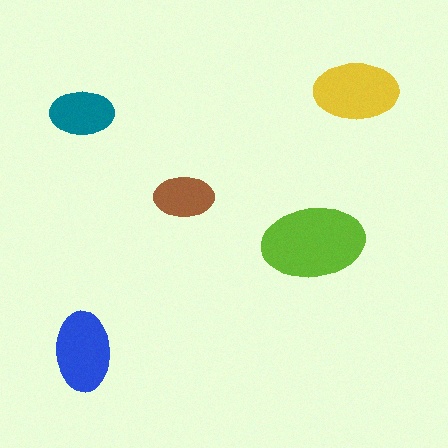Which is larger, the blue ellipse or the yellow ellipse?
The yellow one.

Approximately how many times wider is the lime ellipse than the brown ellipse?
About 1.5 times wider.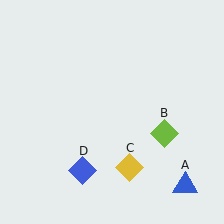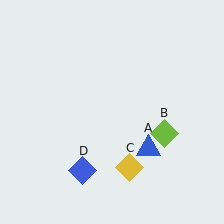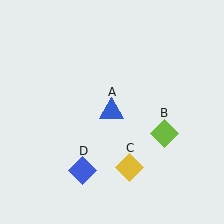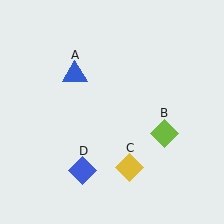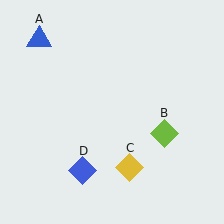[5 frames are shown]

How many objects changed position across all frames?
1 object changed position: blue triangle (object A).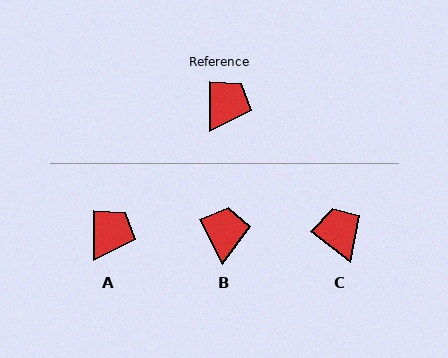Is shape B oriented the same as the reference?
No, it is off by about 27 degrees.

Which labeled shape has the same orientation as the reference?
A.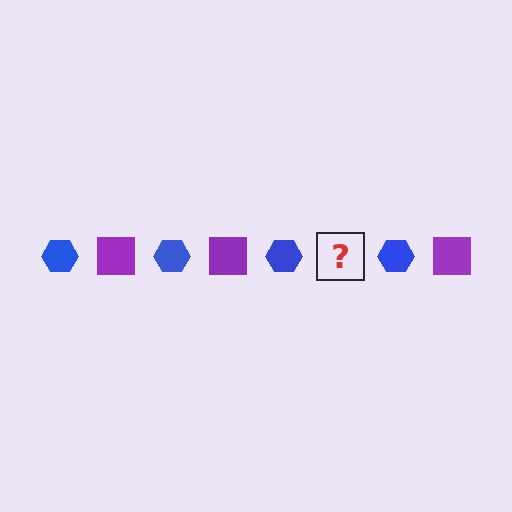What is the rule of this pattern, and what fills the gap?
The rule is that the pattern alternates between blue hexagon and purple square. The gap should be filled with a purple square.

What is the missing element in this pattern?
The missing element is a purple square.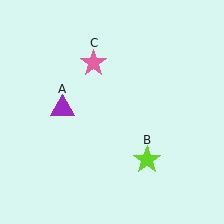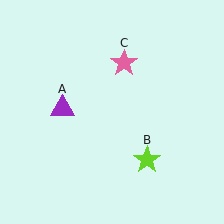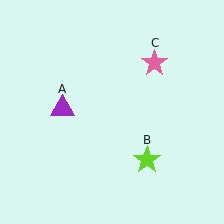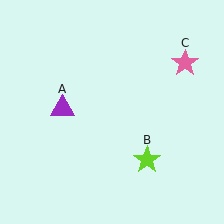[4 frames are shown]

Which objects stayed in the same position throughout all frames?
Purple triangle (object A) and lime star (object B) remained stationary.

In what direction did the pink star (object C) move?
The pink star (object C) moved right.